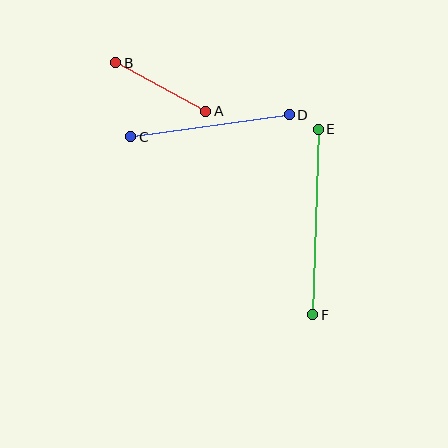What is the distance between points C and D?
The distance is approximately 160 pixels.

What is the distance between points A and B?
The distance is approximately 102 pixels.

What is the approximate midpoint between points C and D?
The midpoint is at approximately (210, 126) pixels.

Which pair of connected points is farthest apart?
Points E and F are farthest apart.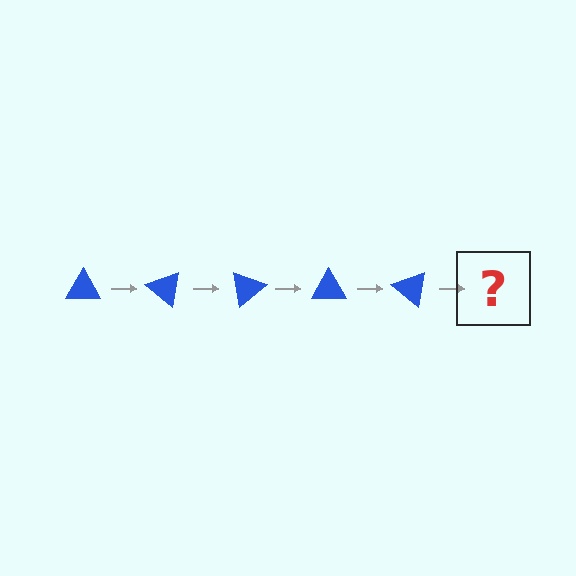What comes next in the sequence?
The next element should be a blue triangle rotated 200 degrees.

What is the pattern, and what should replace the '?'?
The pattern is that the triangle rotates 40 degrees each step. The '?' should be a blue triangle rotated 200 degrees.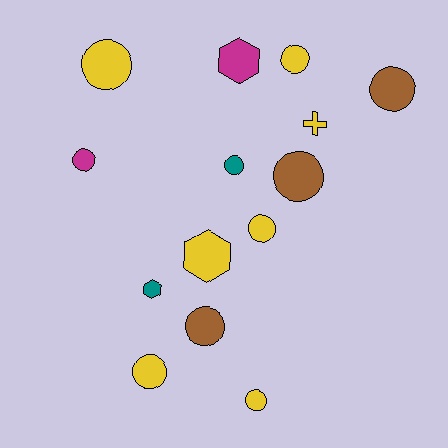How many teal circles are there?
There is 1 teal circle.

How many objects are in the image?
There are 14 objects.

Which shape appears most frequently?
Circle, with 10 objects.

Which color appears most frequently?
Yellow, with 7 objects.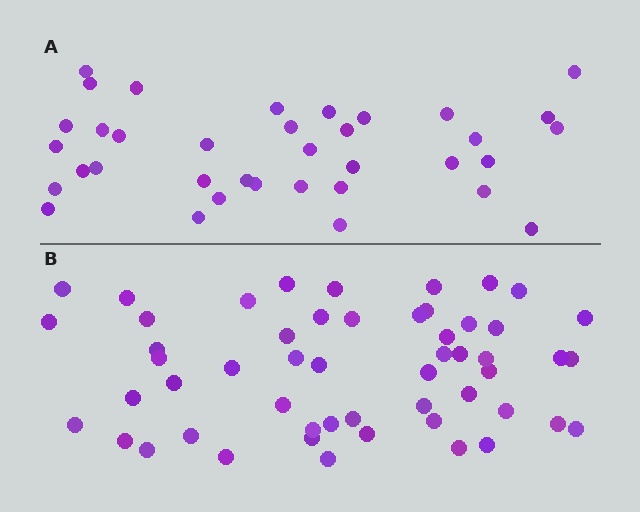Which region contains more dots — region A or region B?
Region B (the bottom region) has more dots.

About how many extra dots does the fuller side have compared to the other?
Region B has approximately 15 more dots than region A.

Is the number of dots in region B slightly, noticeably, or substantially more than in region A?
Region B has substantially more. The ratio is roughly 1.5 to 1.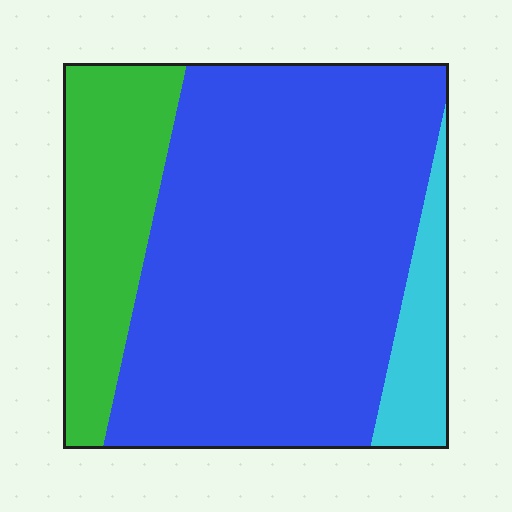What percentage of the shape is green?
Green takes up about one fifth (1/5) of the shape.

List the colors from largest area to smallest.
From largest to smallest: blue, green, cyan.